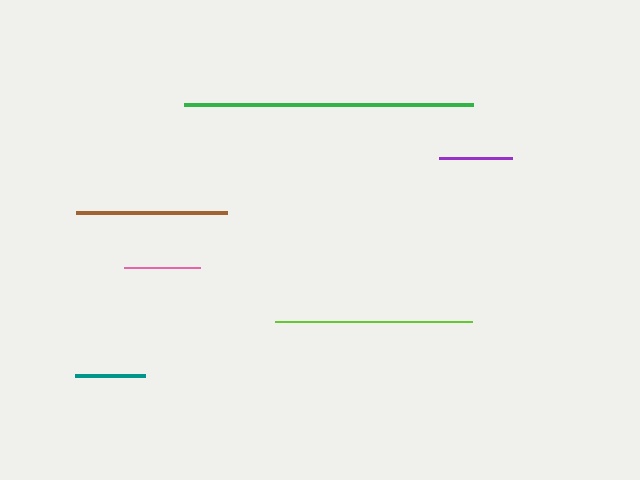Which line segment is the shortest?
The teal line is the shortest at approximately 70 pixels.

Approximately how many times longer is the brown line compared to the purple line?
The brown line is approximately 2.1 times the length of the purple line.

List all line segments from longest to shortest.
From longest to shortest: green, lime, brown, pink, purple, teal.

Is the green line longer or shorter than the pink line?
The green line is longer than the pink line.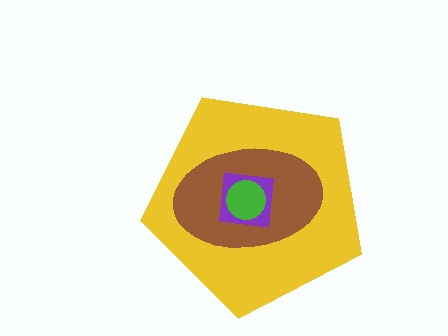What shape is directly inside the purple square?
The green circle.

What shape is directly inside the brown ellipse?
The purple square.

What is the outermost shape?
The yellow pentagon.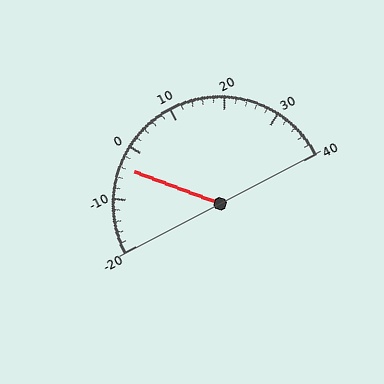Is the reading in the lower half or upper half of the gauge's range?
The reading is in the lower half of the range (-20 to 40).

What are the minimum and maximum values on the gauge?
The gauge ranges from -20 to 40.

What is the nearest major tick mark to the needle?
The nearest major tick mark is 0.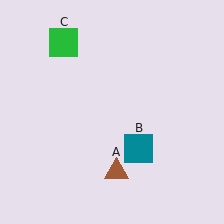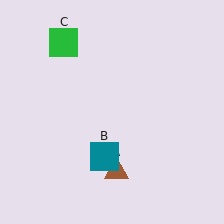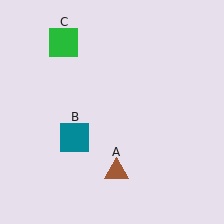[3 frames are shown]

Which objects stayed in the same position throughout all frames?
Brown triangle (object A) and green square (object C) remained stationary.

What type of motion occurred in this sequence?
The teal square (object B) rotated clockwise around the center of the scene.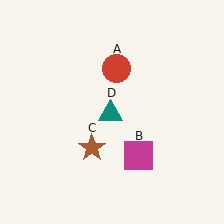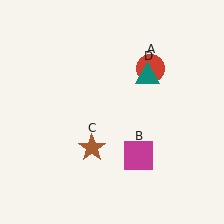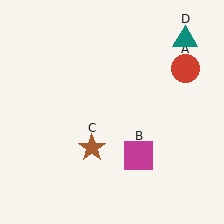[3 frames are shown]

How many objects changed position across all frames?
2 objects changed position: red circle (object A), teal triangle (object D).